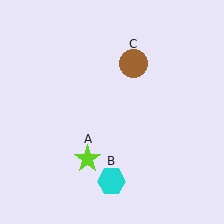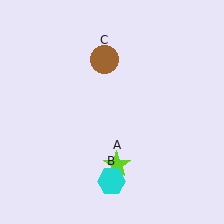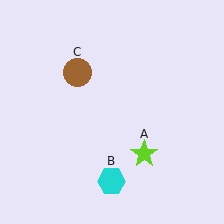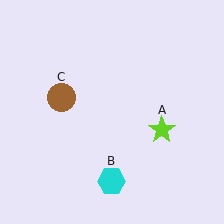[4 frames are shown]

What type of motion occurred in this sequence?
The lime star (object A), brown circle (object C) rotated counterclockwise around the center of the scene.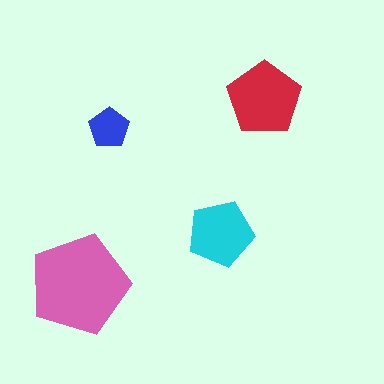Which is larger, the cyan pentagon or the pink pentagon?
The pink one.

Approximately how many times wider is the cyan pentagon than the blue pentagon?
About 1.5 times wider.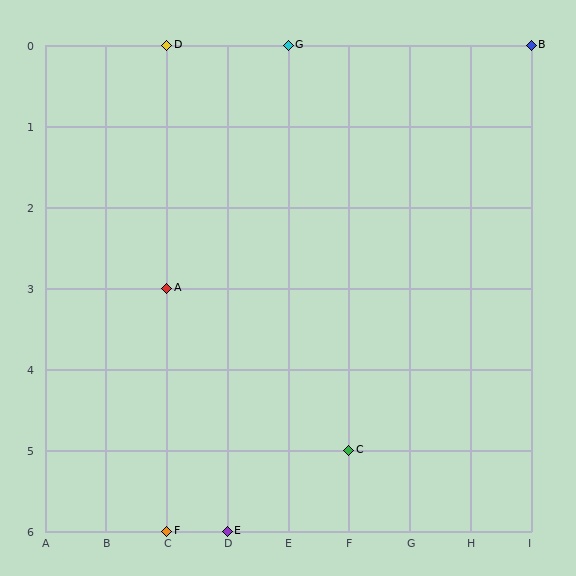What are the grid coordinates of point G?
Point G is at grid coordinates (E, 0).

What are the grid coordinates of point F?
Point F is at grid coordinates (C, 6).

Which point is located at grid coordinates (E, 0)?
Point G is at (E, 0).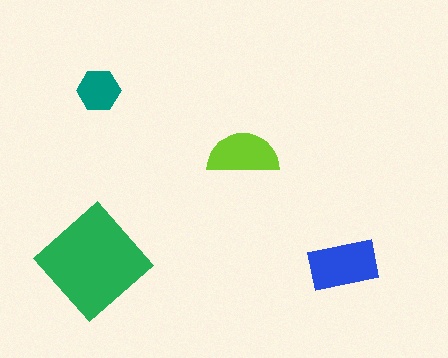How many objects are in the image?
There are 4 objects in the image.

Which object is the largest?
The green diamond.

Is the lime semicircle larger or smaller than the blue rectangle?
Smaller.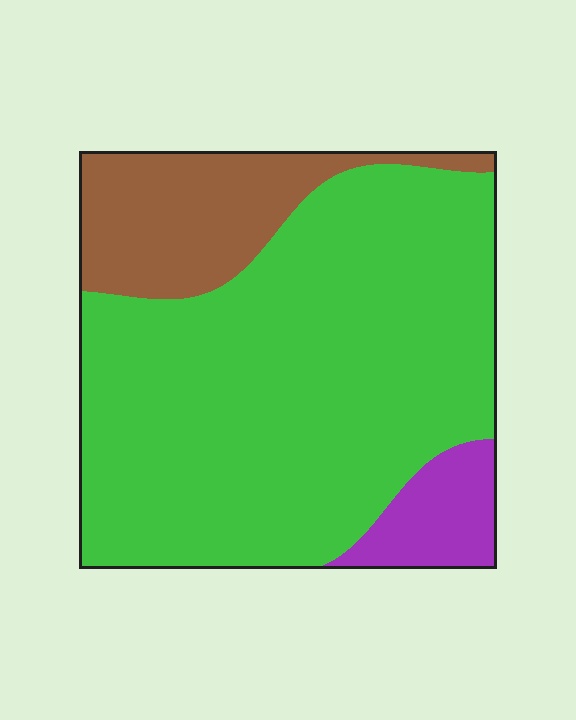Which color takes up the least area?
Purple, at roughly 10%.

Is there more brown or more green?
Green.